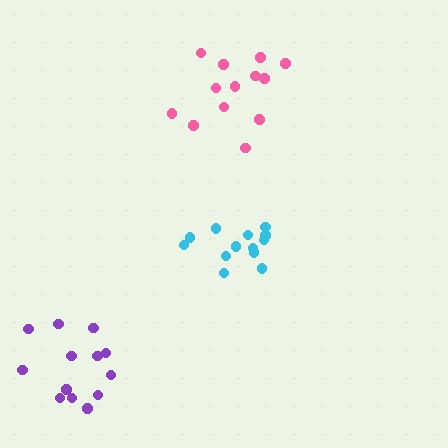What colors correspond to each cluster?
The clusters are colored: pink, cyan, purple.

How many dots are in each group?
Group 1: 13 dots, Group 2: 13 dots, Group 3: 13 dots (39 total).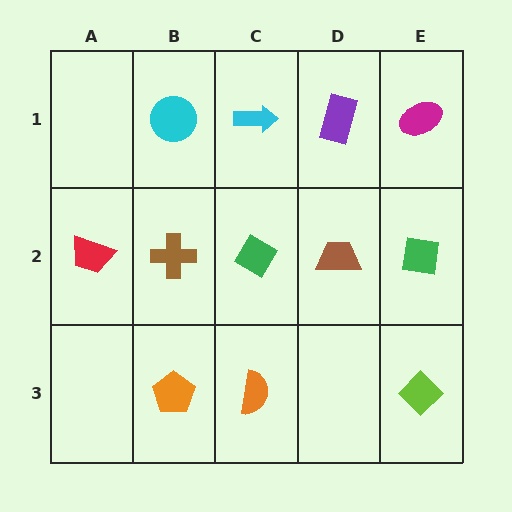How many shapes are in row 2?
5 shapes.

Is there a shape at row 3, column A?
No, that cell is empty.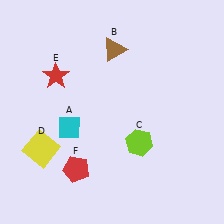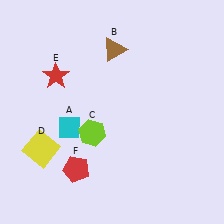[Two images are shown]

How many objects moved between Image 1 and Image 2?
1 object moved between the two images.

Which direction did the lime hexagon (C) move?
The lime hexagon (C) moved left.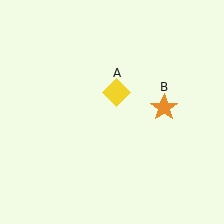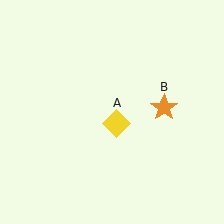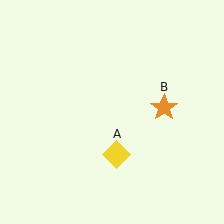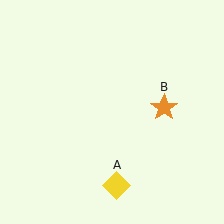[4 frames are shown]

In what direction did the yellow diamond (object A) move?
The yellow diamond (object A) moved down.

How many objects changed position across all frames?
1 object changed position: yellow diamond (object A).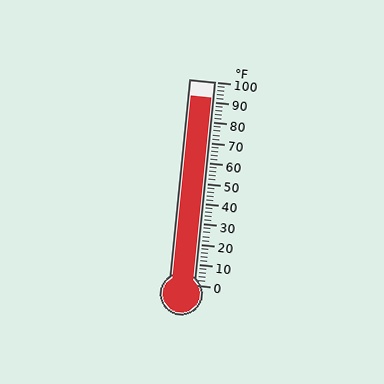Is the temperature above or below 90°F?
The temperature is above 90°F.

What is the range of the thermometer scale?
The thermometer scale ranges from 0°F to 100°F.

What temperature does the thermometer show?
The thermometer shows approximately 92°F.